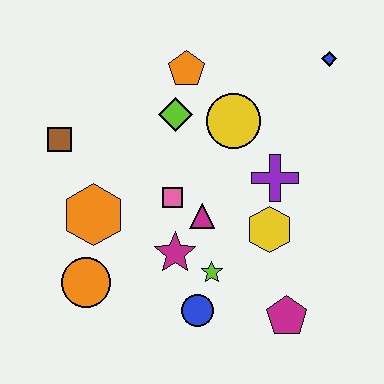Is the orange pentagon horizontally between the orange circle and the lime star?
Yes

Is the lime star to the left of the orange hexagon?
No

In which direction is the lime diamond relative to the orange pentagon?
The lime diamond is below the orange pentagon.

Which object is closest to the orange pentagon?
The lime diamond is closest to the orange pentagon.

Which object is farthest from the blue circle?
The blue diamond is farthest from the blue circle.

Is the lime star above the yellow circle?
No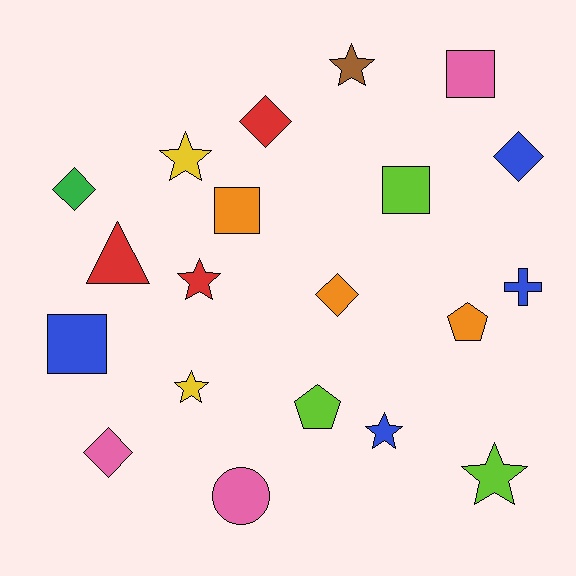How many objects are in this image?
There are 20 objects.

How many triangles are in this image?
There is 1 triangle.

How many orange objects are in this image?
There are 3 orange objects.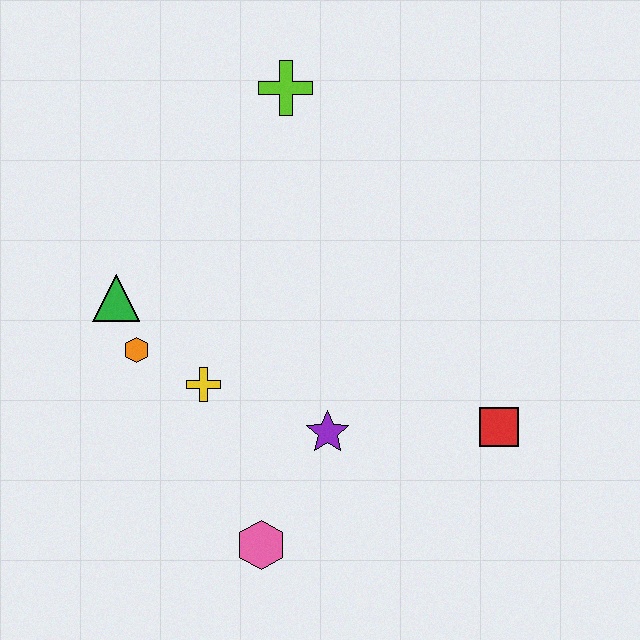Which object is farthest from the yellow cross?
The lime cross is farthest from the yellow cross.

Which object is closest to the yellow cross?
The orange hexagon is closest to the yellow cross.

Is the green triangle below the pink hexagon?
No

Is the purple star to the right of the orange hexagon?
Yes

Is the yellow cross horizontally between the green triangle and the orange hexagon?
No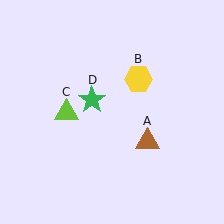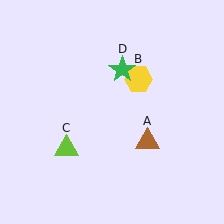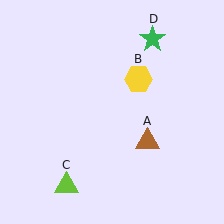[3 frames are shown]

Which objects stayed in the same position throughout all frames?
Brown triangle (object A) and yellow hexagon (object B) remained stationary.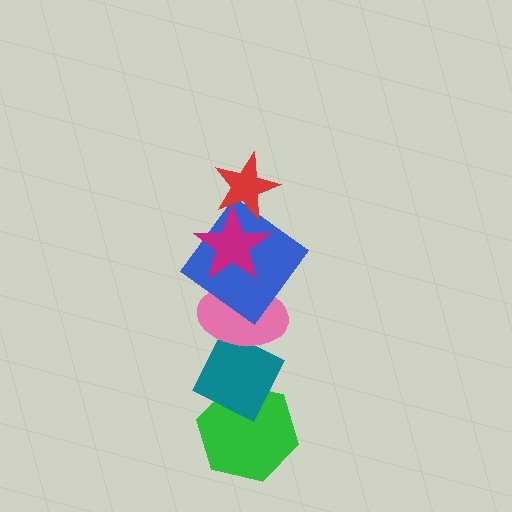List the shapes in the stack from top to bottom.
From top to bottom: the red star, the magenta star, the blue diamond, the pink ellipse, the teal diamond, the green hexagon.